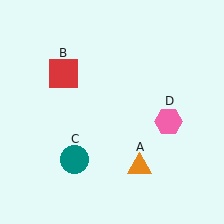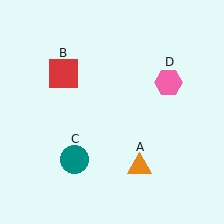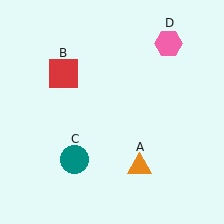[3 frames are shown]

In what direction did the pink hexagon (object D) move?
The pink hexagon (object D) moved up.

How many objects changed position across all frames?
1 object changed position: pink hexagon (object D).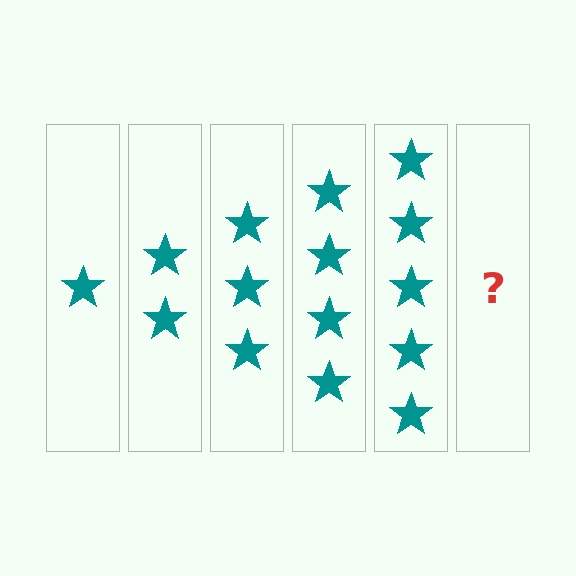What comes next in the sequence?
The next element should be 6 stars.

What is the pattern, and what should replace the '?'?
The pattern is that each step adds one more star. The '?' should be 6 stars.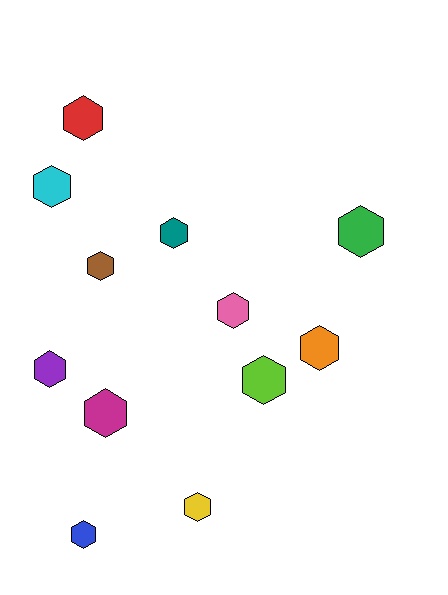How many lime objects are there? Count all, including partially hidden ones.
There is 1 lime object.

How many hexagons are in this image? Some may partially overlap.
There are 12 hexagons.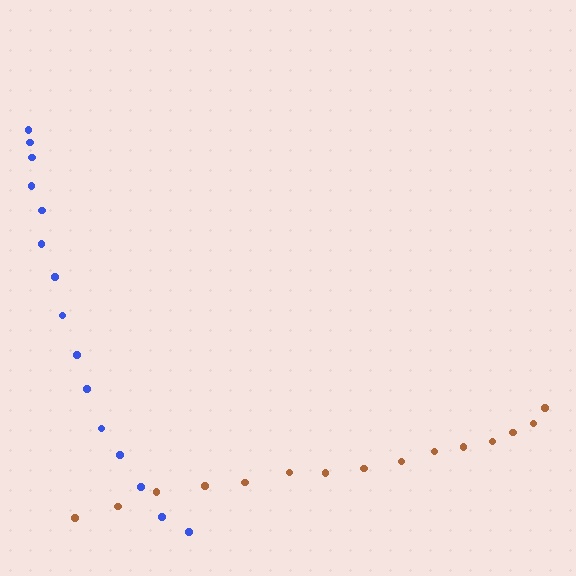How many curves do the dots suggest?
There are 2 distinct paths.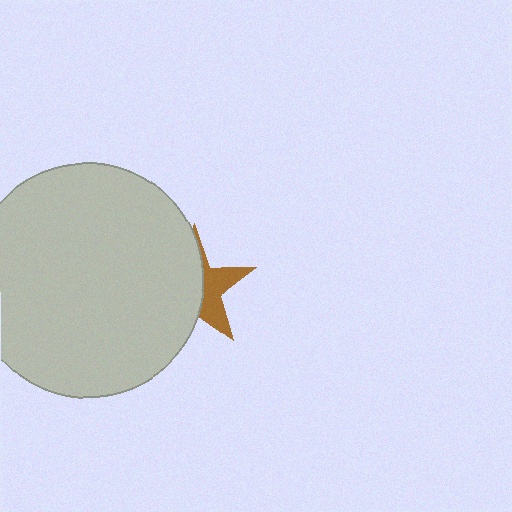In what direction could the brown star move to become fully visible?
The brown star could move right. That would shift it out from behind the light gray circle entirely.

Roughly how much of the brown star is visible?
A small part of it is visible (roughly 39%).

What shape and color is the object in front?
The object in front is a light gray circle.